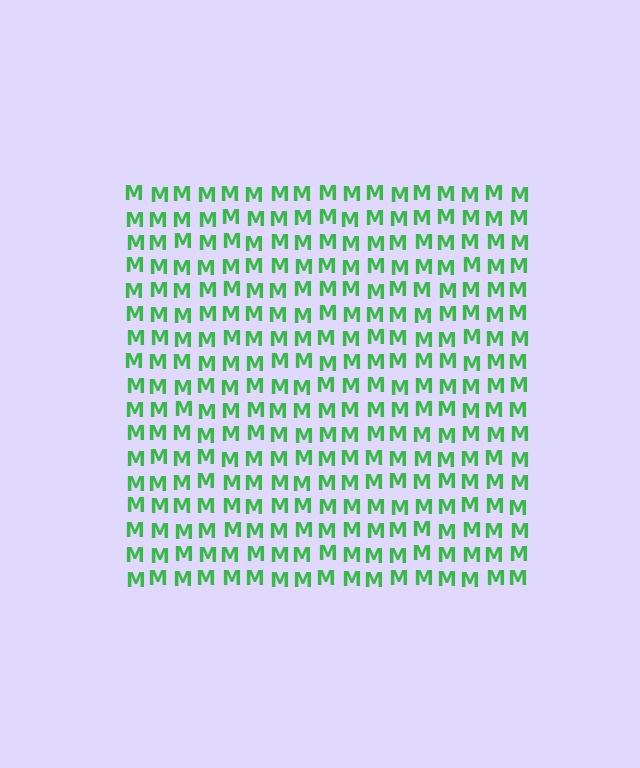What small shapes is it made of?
It is made of small letter M's.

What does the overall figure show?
The overall figure shows a square.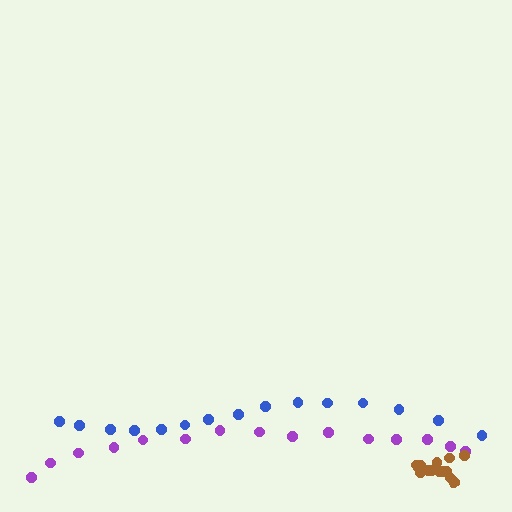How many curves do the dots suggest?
There are 3 distinct paths.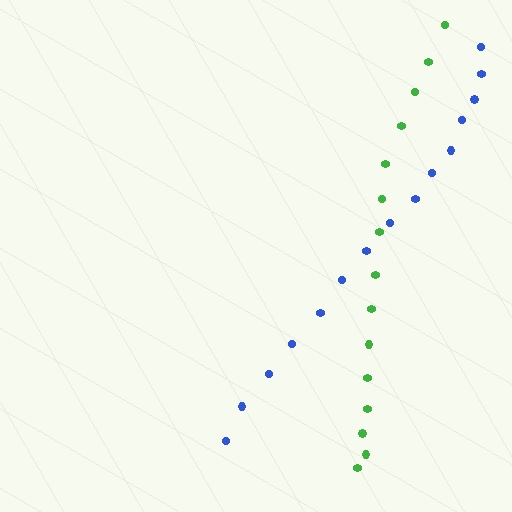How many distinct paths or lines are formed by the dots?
There are 2 distinct paths.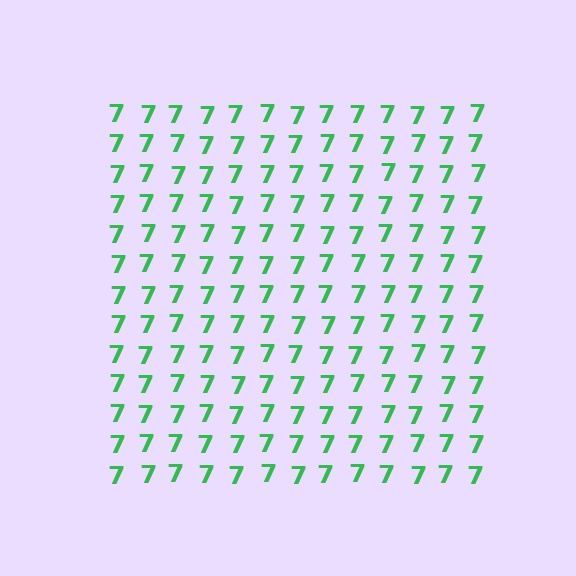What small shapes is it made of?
It is made of small digit 7's.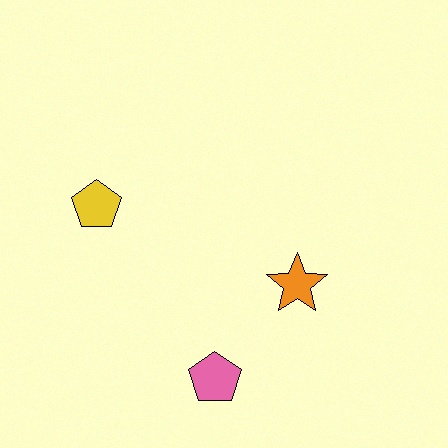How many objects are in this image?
There are 3 objects.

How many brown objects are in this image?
There are no brown objects.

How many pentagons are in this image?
There are 2 pentagons.